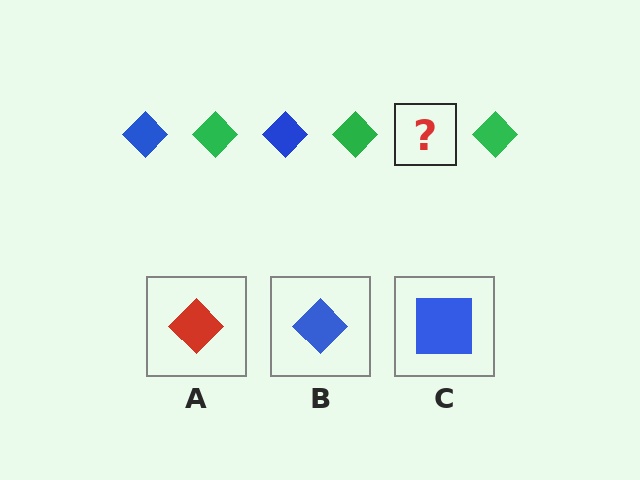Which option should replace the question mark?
Option B.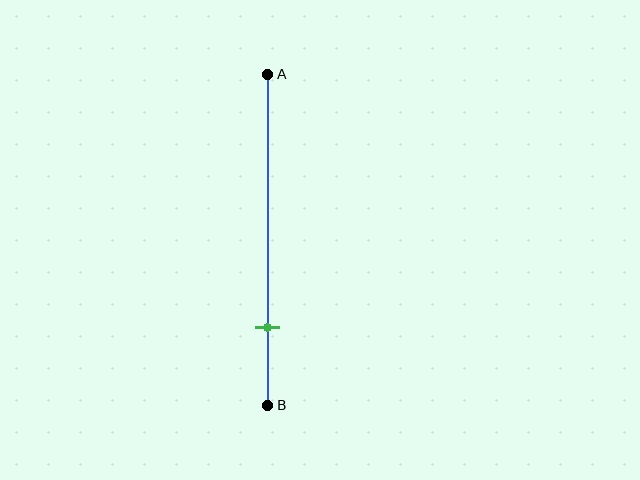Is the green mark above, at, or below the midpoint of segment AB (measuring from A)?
The green mark is below the midpoint of segment AB.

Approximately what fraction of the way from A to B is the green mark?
The green mark is approximately 75% of the way from A to B.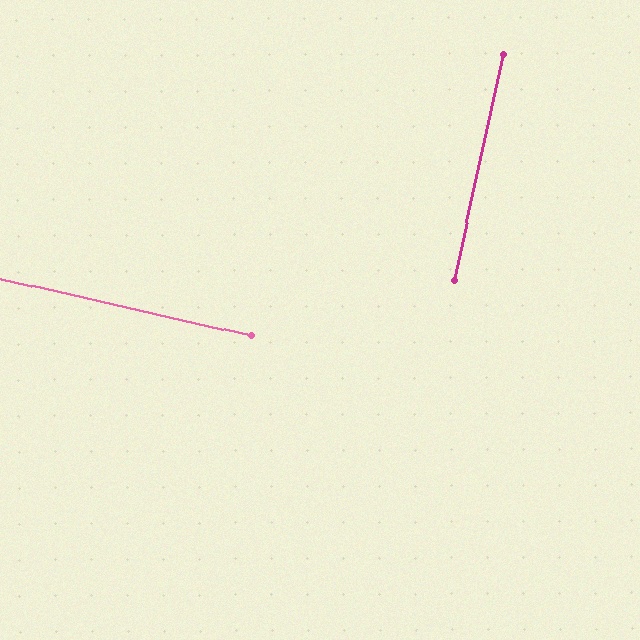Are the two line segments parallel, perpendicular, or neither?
Perpendicular — they meet at approximately 89°.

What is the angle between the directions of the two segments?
Approximately 89 degrees.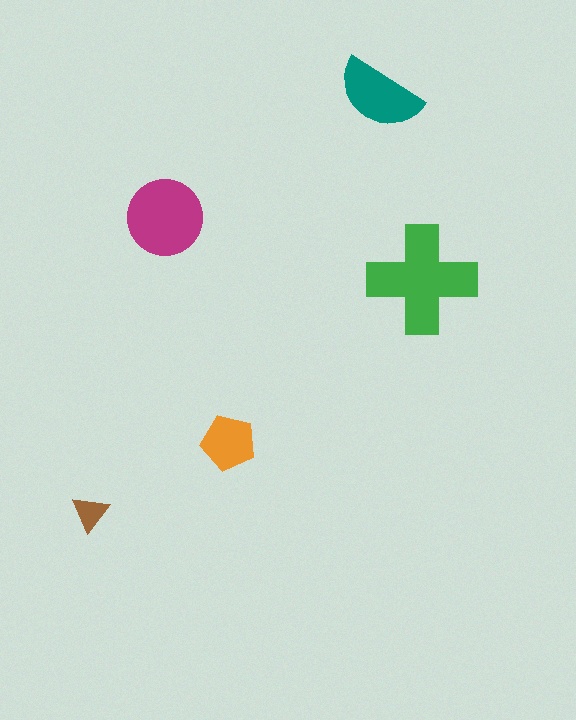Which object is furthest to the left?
The brown triangle is leftmost.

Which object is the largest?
The green cross.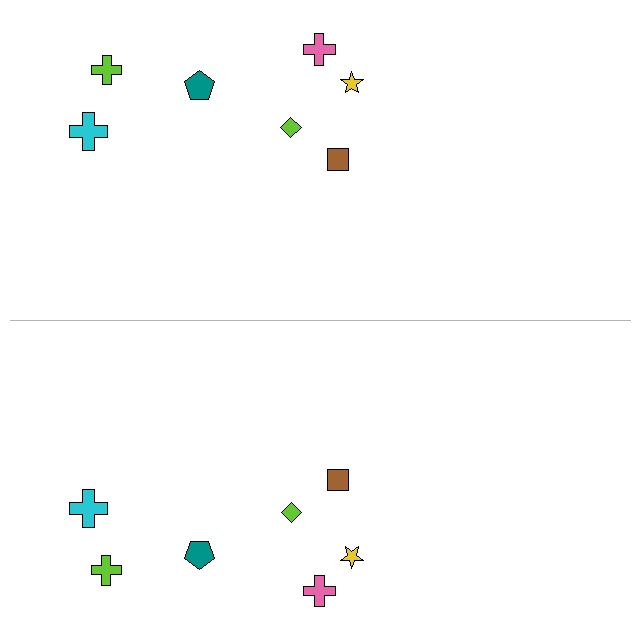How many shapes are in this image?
There are 14 shapes in this image.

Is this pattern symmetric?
Yes, this pattern has bilateral (reflection) symmetry.